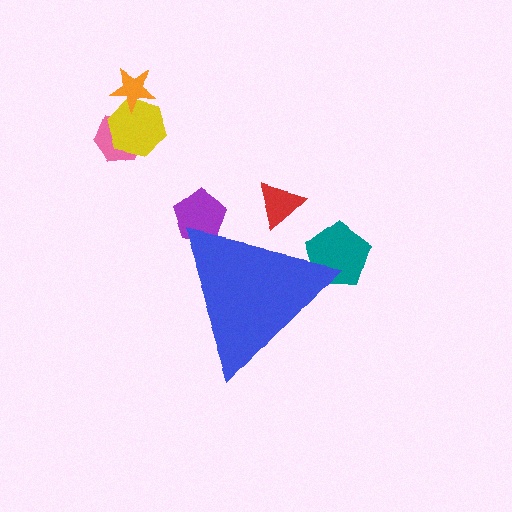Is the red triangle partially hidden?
Yes, the red triangle is partially hidden behind the blue triangle.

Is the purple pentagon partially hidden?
Yes, the purple pentagon is partially hidden behind the blue triangle.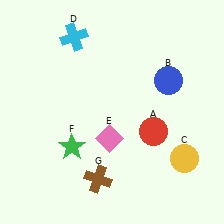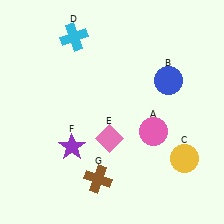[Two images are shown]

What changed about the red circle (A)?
In Image 1, A is red. In Image 2, it changed to pink.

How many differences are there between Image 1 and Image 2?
There are 2 differences between the two images.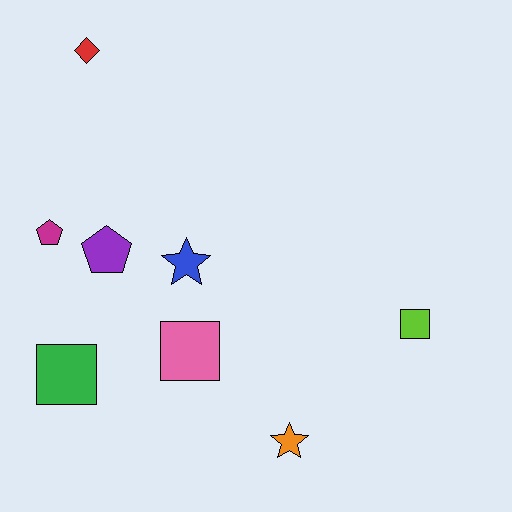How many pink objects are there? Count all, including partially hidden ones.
There is 1 pink object.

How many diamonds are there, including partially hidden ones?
There is 1 diamond.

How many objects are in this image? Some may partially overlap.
There are 8 objects.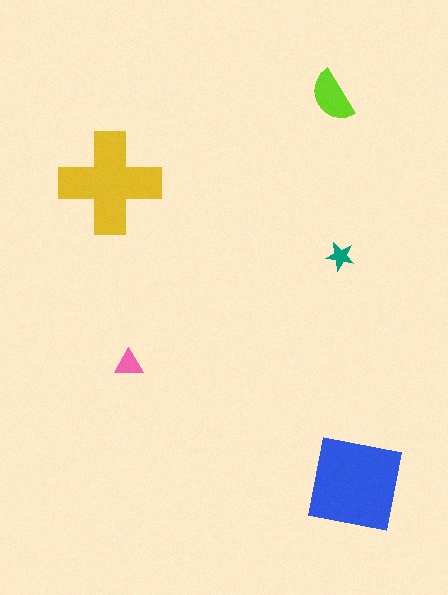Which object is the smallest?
The teal star.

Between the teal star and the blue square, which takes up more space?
The blue square.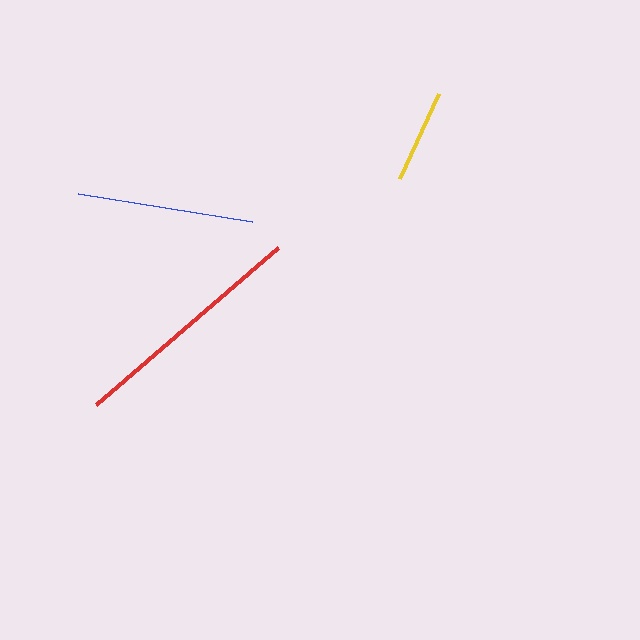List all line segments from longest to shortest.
From longest to shortest: red, blue, yellow.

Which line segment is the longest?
The red line is the longest at approximately 240 pixels.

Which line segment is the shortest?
The yellow line is the shortest at approximately 94 pixels.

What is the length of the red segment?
The red segment is approximately 240 pixels long.